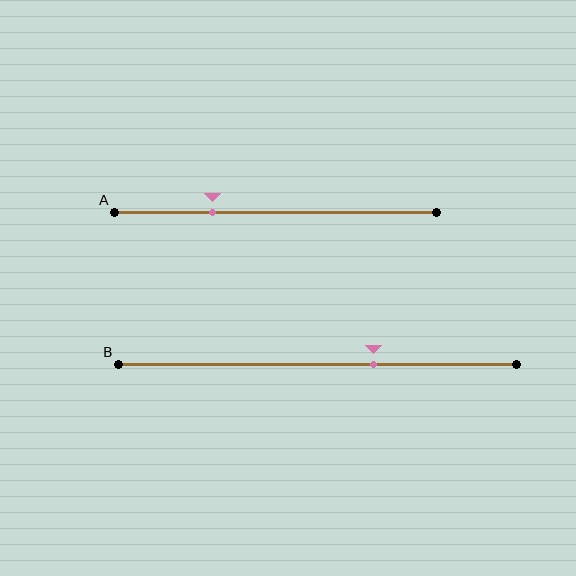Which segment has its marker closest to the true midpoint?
Segment B has its marker closest to the true midpoint.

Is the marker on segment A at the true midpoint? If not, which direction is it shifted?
No, the marker on segment A is shifted to the left by about 20% of the segment length.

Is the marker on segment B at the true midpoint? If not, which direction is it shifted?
No, the marker on segment B is shifted to the right by about 14% of the segment length.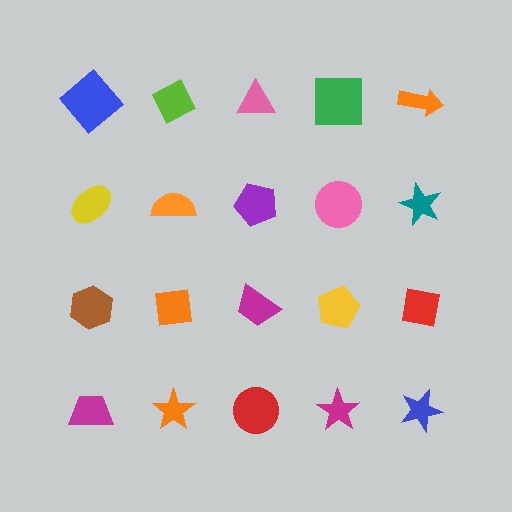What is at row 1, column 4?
A green square.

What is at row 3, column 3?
A magenta trapezoid.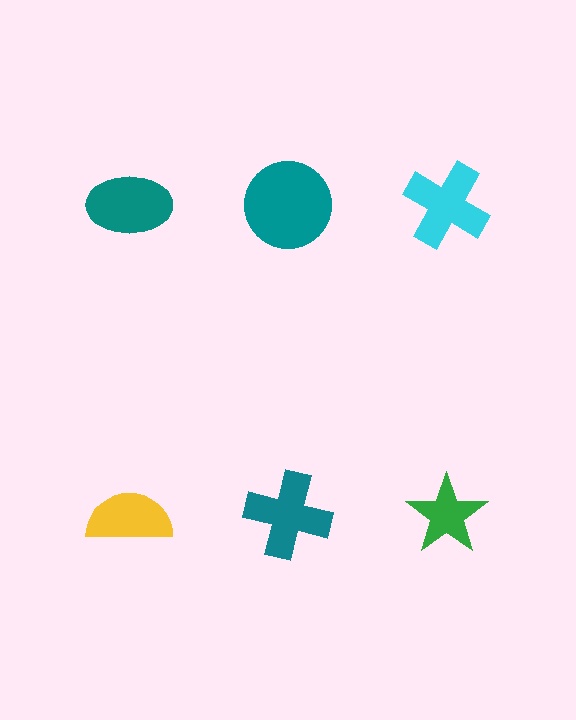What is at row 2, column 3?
A green star.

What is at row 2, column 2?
A teal cross.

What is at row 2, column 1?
A yellow semicircle.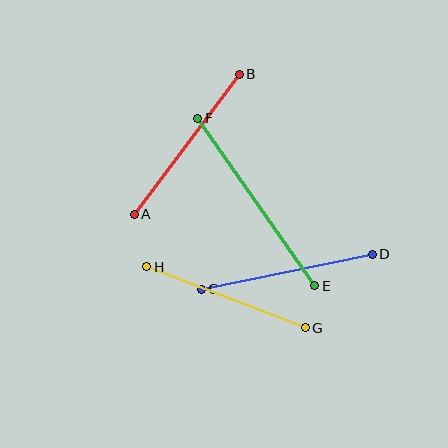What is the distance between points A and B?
The distance is approximately 175 pixels.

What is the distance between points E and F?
The distance is approximately 204 pixels.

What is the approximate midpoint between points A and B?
The midpoint is at approximately (187, 144) pixels.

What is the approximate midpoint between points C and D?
The midpoint is at approximately (287, 272) pixels.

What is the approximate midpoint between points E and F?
The midpoint is at approximately (256, 202) pixels.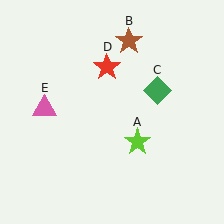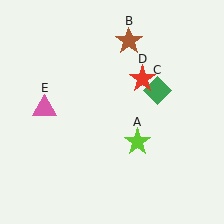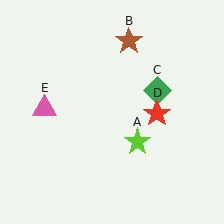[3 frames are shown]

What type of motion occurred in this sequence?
The red star (object D) rotated clockwise around the center of the scene.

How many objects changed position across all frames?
1 object changed position: red star (object D).